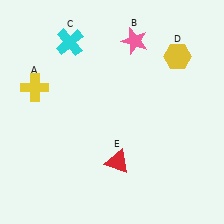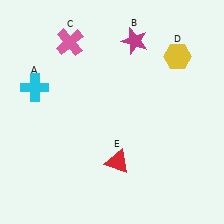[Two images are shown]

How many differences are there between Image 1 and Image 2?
There are 3 differences between the two images.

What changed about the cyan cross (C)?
In Image 1, C is cyan. In Image 2, it changed to pink.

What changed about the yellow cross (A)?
In Image 1, A is yellow. In Image 2, it changed to cyan.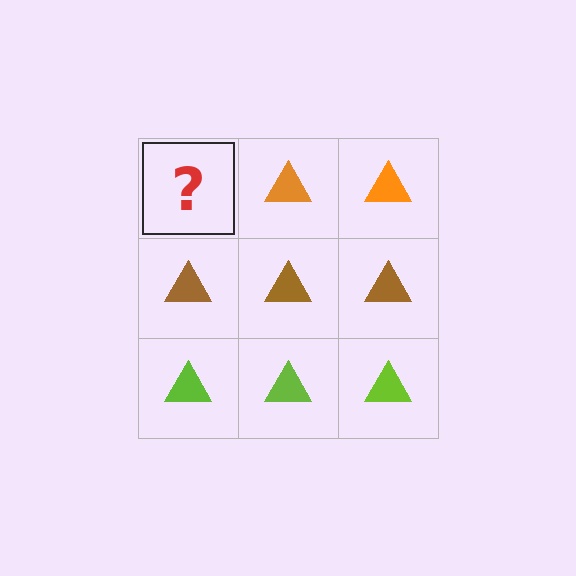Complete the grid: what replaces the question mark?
The question mark should be replaced with an orange triangle.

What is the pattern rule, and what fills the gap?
The rule is that each row has a consistent color. The gap should be filled with an orange triangle.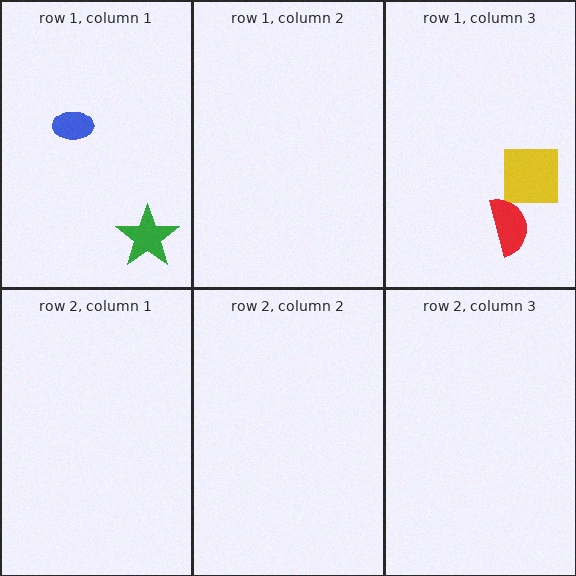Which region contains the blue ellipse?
The row 1, column 1 region.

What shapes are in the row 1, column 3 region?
The yellow square, the red semicircle.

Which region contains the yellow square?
The row 1, column 3 region.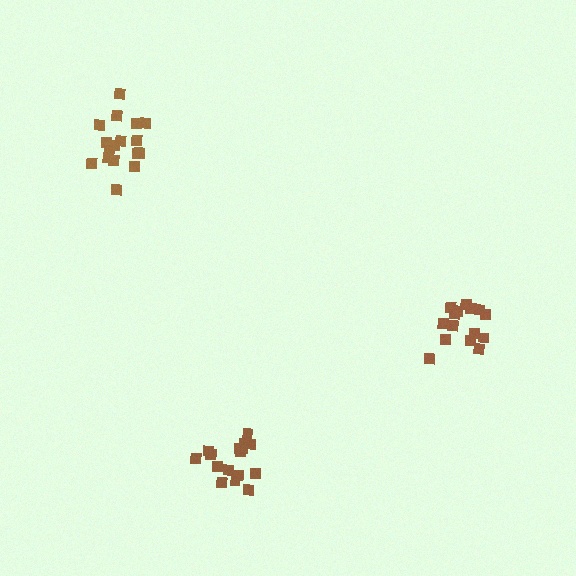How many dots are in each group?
Group 1: 16 dots, Group 2: 15 dots, Group 3: 17 dots (48 total).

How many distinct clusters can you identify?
There are 3 distinct clusters.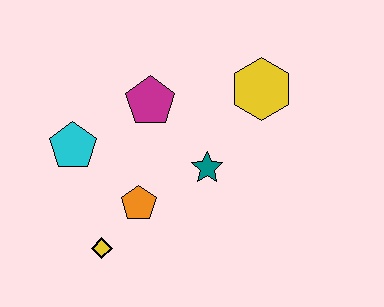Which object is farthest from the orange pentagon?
The yellow hexagon is farthest from the orange pentagon.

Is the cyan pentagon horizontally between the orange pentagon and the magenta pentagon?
No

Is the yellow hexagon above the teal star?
Yes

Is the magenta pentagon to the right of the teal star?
No